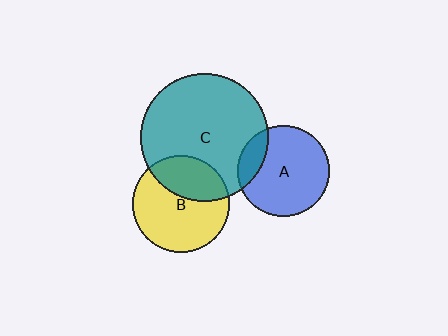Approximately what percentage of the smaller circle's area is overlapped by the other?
Approximately 15%.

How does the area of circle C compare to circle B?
Approximately 1.7 times.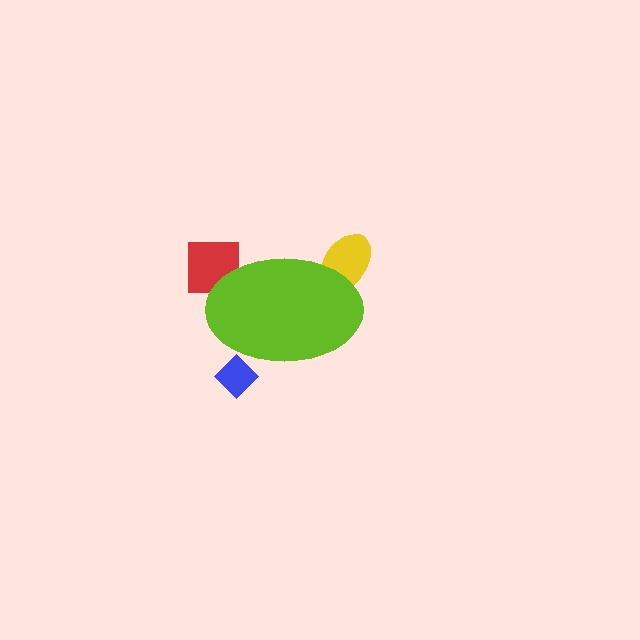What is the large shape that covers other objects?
A lime ellipse.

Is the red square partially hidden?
Yes, the red square is partially hidden behind the lime ellipse.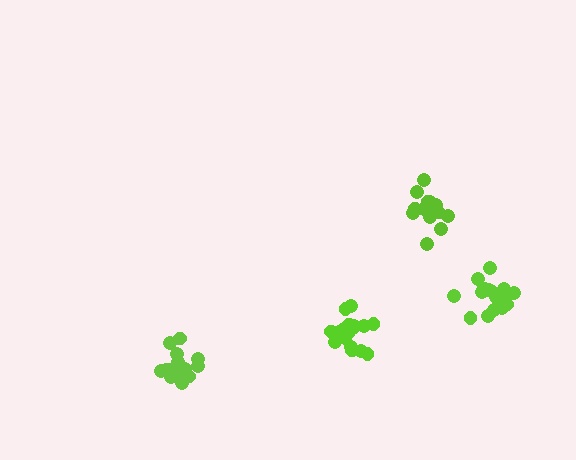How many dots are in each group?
Group 1: 14 dots, Group 2: 14 dots, Group 3: 18 dots, Group 4: 18 dots (64 total).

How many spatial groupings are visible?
There are 4 spatial groupings.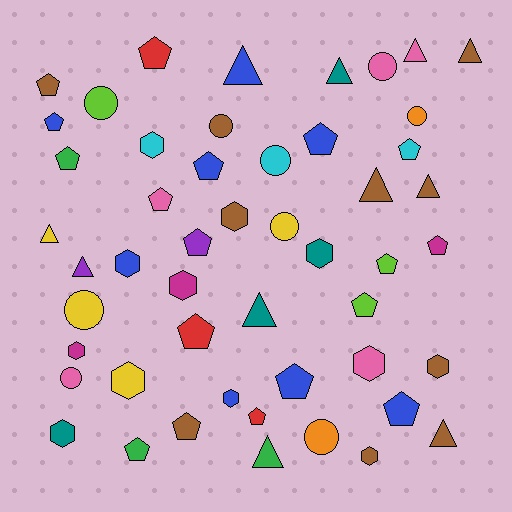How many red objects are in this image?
There are 3 red objects.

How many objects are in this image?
There are 50 objects.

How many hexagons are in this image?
There are 12 hexagons.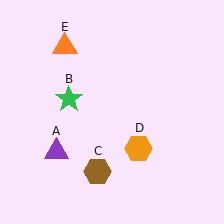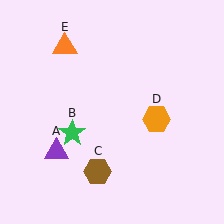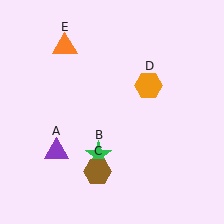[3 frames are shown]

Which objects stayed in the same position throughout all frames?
Purple triangle (object A) and brown hexagon (object C) and orange triangle (object E) remained stationary.